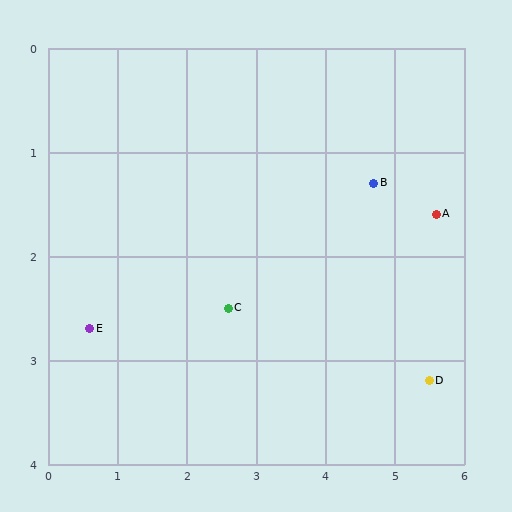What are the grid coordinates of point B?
Point B is at approximately (4.7, 1.3).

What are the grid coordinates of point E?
Point E is at approximately (0.6, 2.7).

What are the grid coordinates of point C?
Point C is at approximately (2.6, 2.5).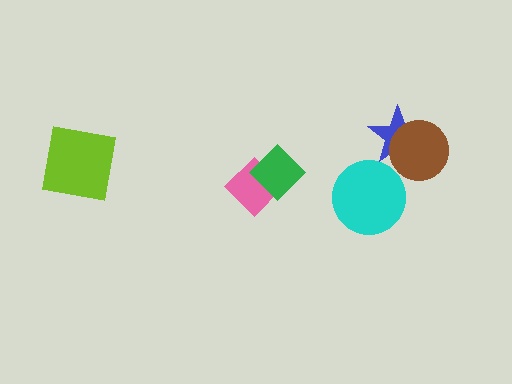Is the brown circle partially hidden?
No, no other shape covers it.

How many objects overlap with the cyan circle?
0 objects overlap with the cyan circle.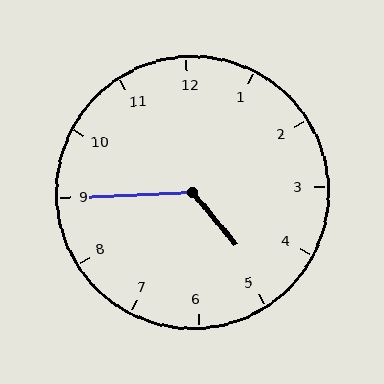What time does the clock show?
4:45.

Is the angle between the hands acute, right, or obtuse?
It is obtuse.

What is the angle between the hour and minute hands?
Approximately 128 degrees.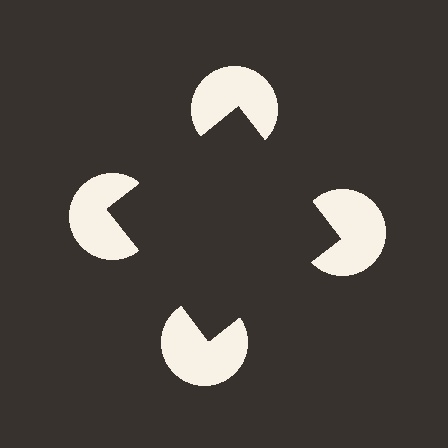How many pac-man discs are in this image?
There are 4 — one at each vertex of the illusory square.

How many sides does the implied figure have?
4 sides.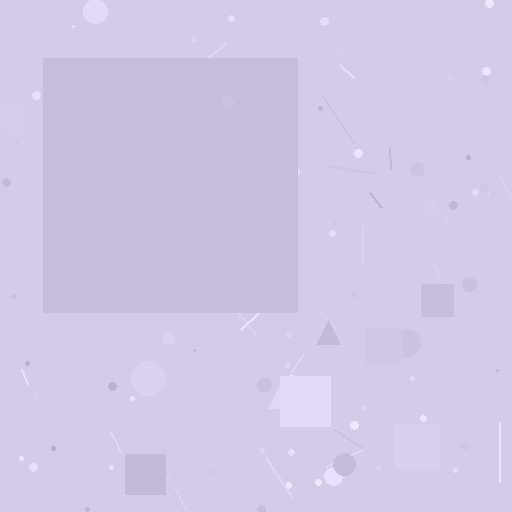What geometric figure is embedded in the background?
A square is embedded in the background.